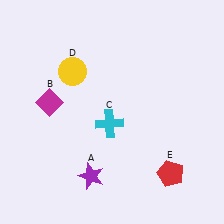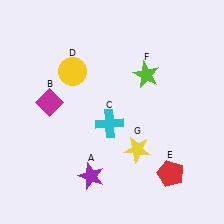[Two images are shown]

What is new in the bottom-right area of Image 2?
A yellow star (G) was added in the bottom-right area of Image 2.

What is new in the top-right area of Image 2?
A lime star (F) was added in the top-right area of Image 2.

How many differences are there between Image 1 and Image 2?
There are 2 differences between the two images.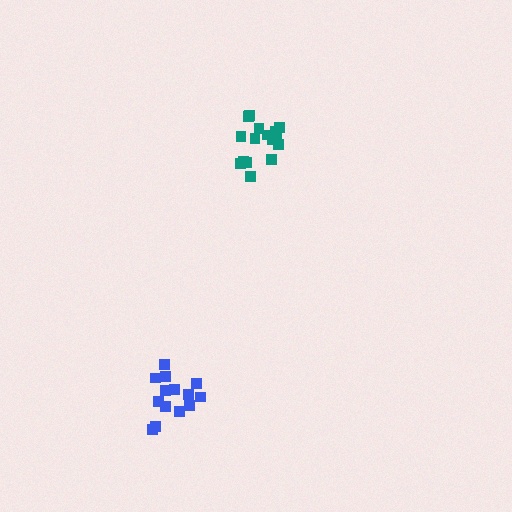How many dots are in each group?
Group 1: 16 dots, Group 2: 14 dots (30 total).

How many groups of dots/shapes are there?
There are 2 groups.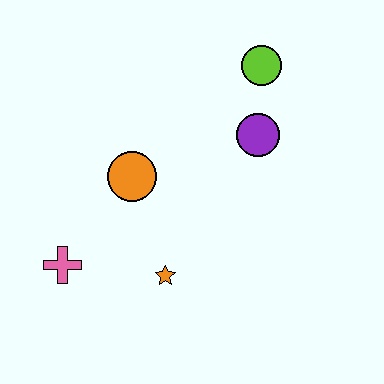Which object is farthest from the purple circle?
The pink cross is farthest from the purple circle.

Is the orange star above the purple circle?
No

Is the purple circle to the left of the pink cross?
No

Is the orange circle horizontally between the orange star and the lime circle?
No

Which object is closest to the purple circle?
The lime circle is closest to the purple circle.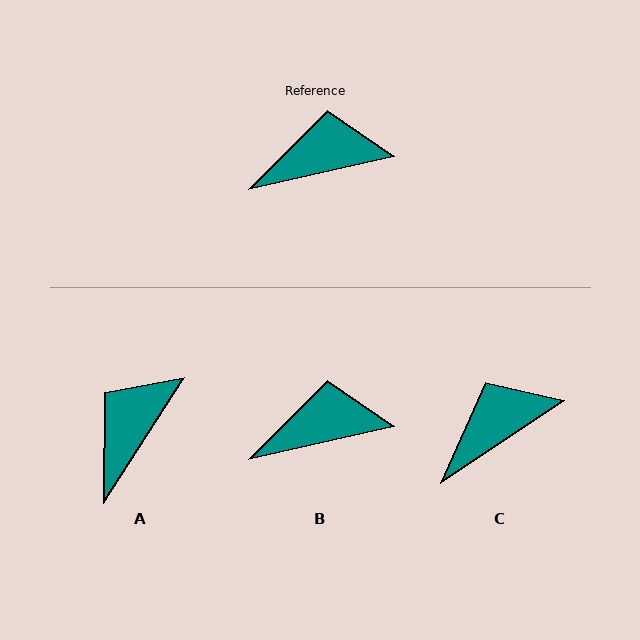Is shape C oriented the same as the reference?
No, it is off by about 21 degrees.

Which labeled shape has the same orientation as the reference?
B.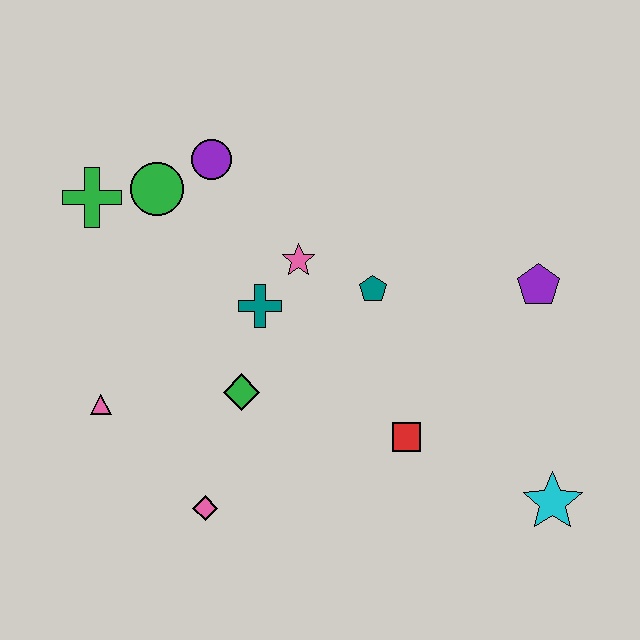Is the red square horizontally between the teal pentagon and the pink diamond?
No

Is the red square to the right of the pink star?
Yes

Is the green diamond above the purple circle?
No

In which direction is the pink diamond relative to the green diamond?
The pink diamond is below the green diamond.